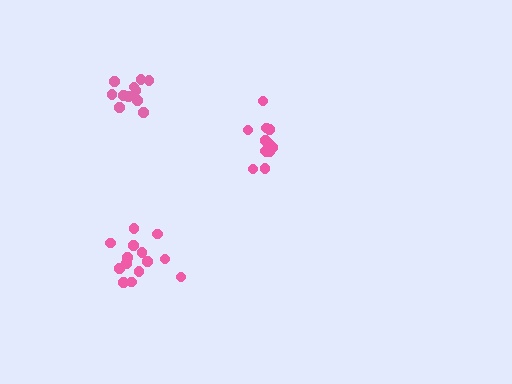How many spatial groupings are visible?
There are 3 spatial groupings.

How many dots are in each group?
Group 1: 14 dots, Group 2: 11 dots, Group 3: 12 dots (37 total).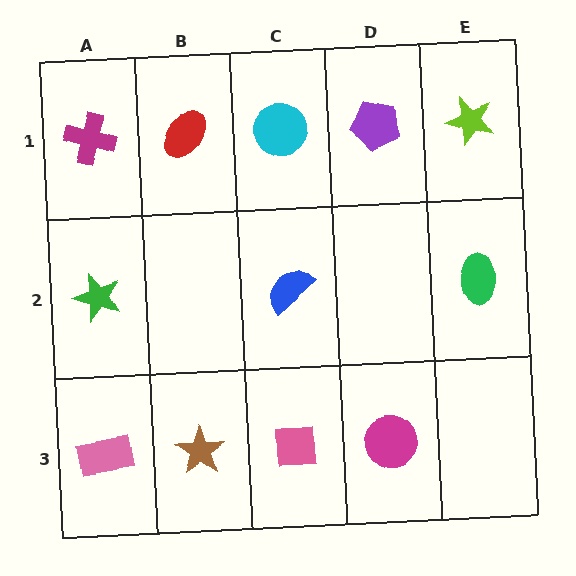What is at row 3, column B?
A brown star.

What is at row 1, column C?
A cyan circle.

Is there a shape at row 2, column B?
No, that cell is empty.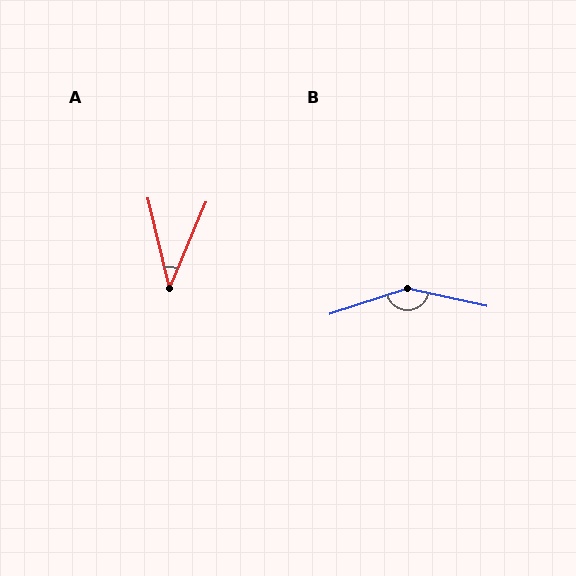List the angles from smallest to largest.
A (36°), B (149°).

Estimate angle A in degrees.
Approximately 36 degrees.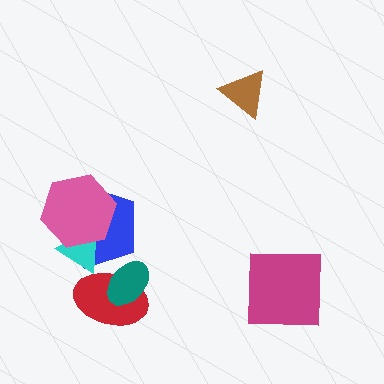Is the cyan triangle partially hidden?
Yes, it is partially covered by another shape.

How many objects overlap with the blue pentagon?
3 objects overlap with the blue pentagon.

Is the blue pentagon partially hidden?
Yes, it is partially covered by another shape.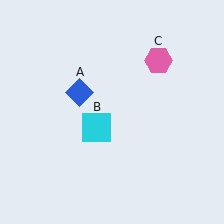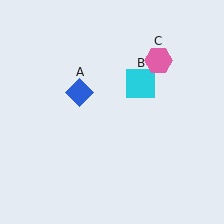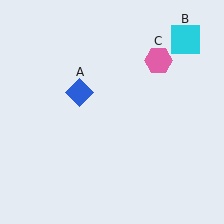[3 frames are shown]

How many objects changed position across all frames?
1 object changed position: cyan square (object B).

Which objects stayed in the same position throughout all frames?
Blue diamond (object A) and pink hexagon (object C) remained stationary.